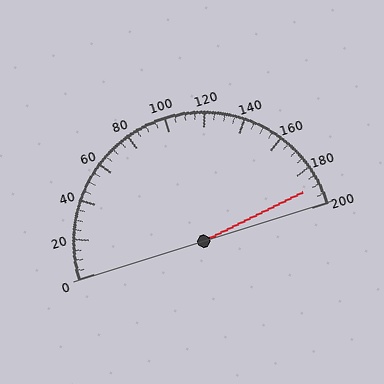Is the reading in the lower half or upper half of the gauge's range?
The reading is in the upper half of the range (0 to 200).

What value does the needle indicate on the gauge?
The needle indicates approximately 190.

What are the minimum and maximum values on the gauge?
The gauge ranges from 0 to 200.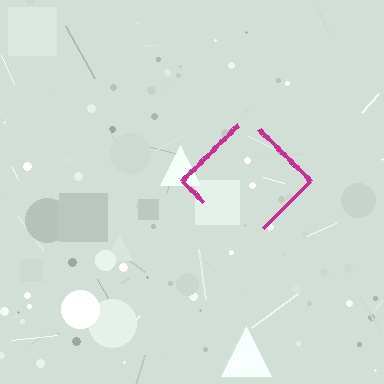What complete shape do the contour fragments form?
The contour fragments form a diamond.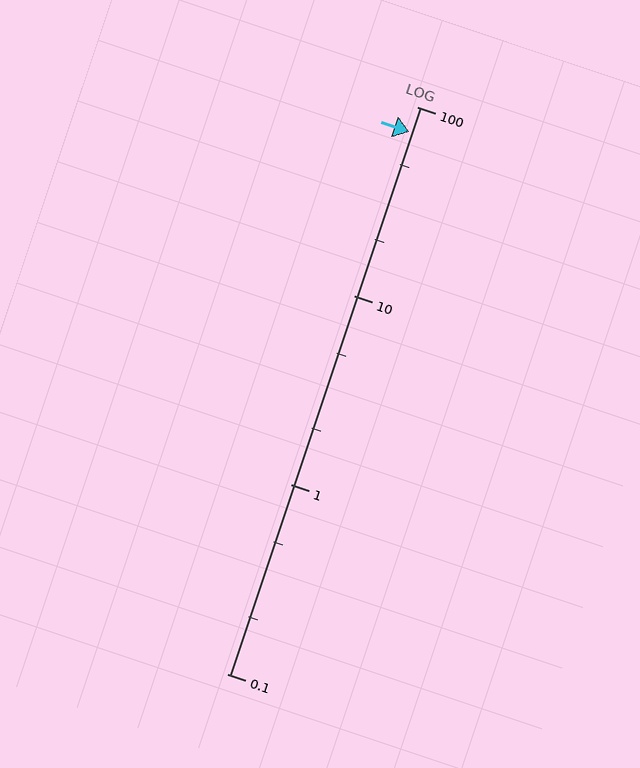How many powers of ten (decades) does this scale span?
The scale spans 3 decades, from 0.1 to 100.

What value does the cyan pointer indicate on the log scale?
The pointer indicates approximately 74.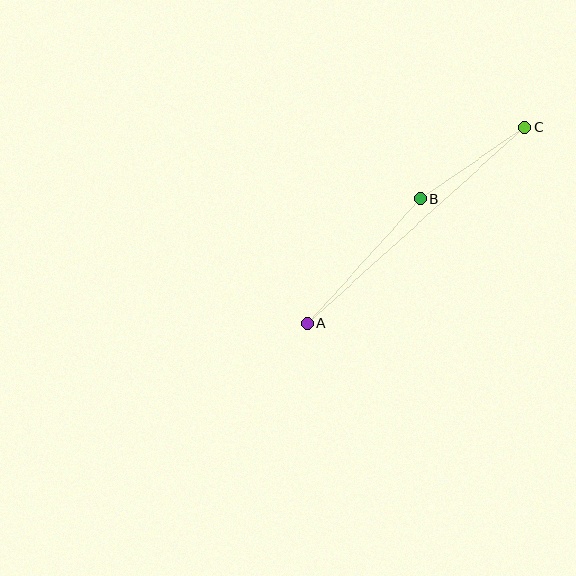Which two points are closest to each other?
Points B and C are closest to each other.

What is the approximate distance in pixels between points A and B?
The distance between A and B is approximately 168 pixels.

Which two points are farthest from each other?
Points A and C are farthest from each other.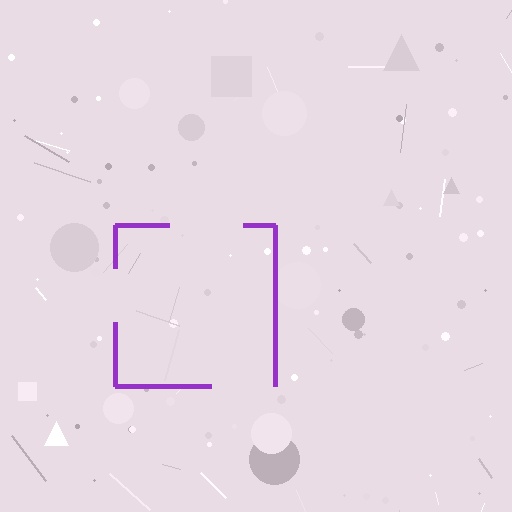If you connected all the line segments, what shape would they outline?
They would outline a square.